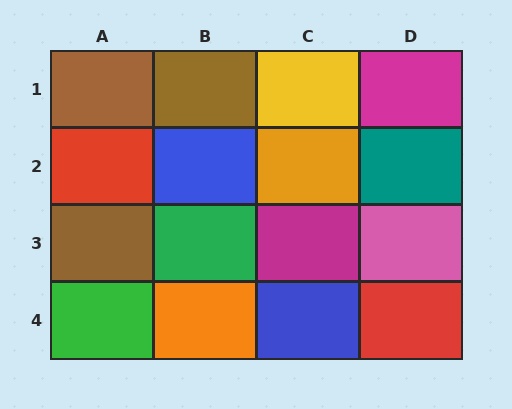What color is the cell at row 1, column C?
Yellow.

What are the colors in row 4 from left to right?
Green, orange, blue, red.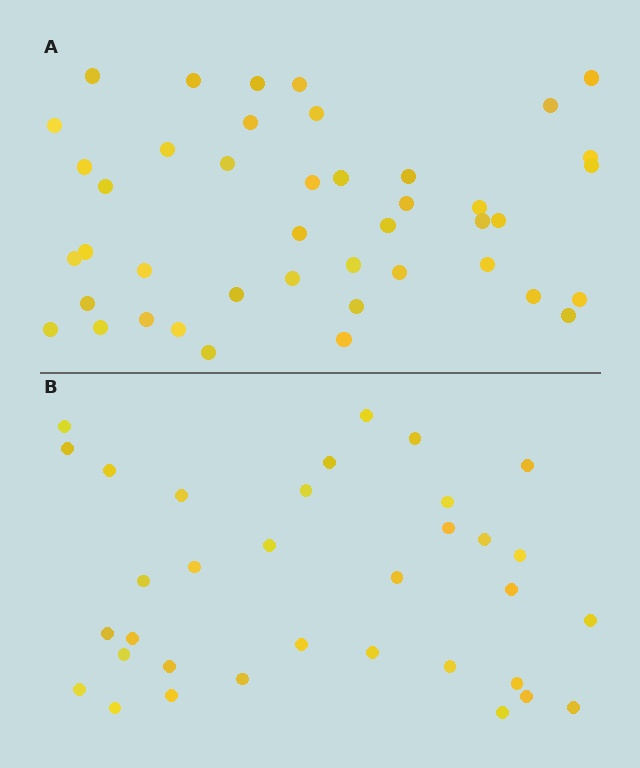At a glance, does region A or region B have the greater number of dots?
Region A (the top region) has more dots.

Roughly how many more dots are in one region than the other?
Region A has roughly 8 or so more dots than region B.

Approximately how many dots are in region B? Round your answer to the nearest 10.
About 30 dots. (The exact count is 34, which rounds to 30.)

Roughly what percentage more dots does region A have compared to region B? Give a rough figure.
About 25% more.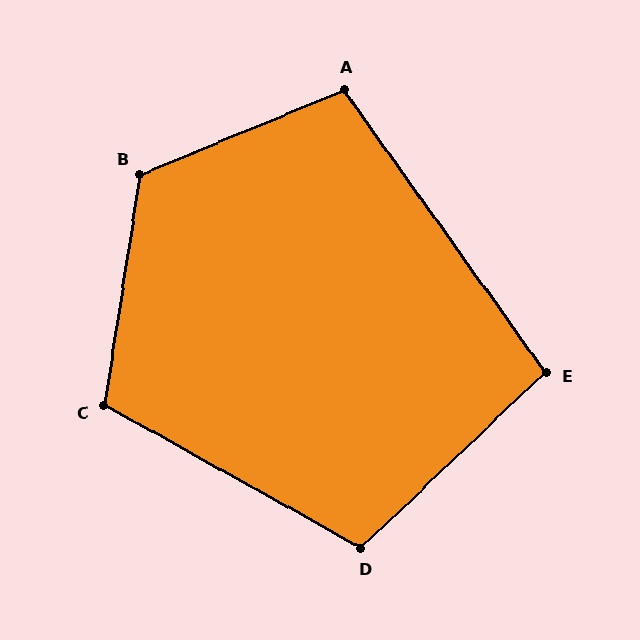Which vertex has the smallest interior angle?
E, at approximately 98 degrees.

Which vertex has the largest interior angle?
B, at approximately 121 degrees.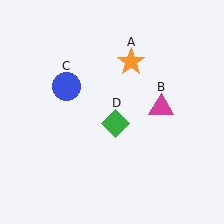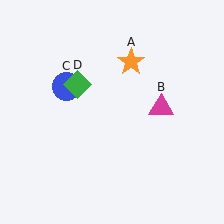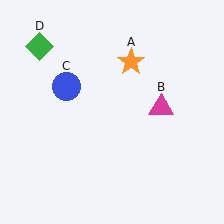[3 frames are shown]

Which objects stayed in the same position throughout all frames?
Orange star (object A) and magenta triangle (object B) and blue circle (object C) remained stationary.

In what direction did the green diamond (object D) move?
The green diamond (object D) moved up and to the left.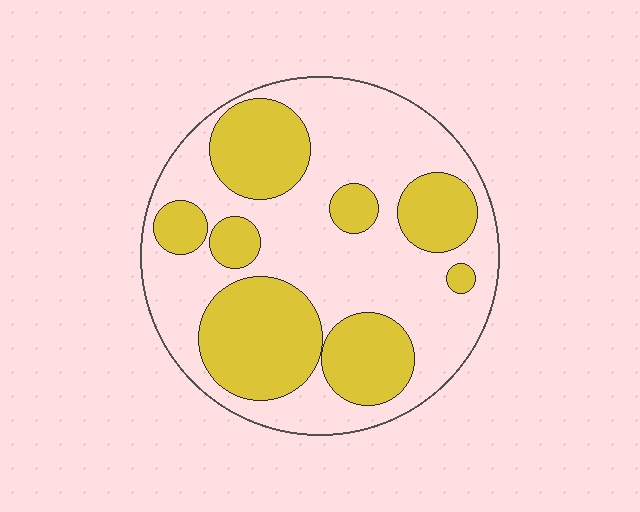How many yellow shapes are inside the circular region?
8.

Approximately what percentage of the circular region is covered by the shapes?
Approximately 40%.